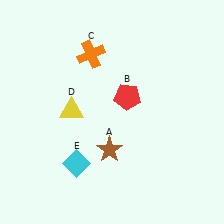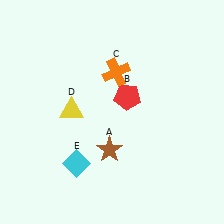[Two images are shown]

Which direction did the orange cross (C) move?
The orange cross (C) moved right.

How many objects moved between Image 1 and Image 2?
1 object moved between the two images.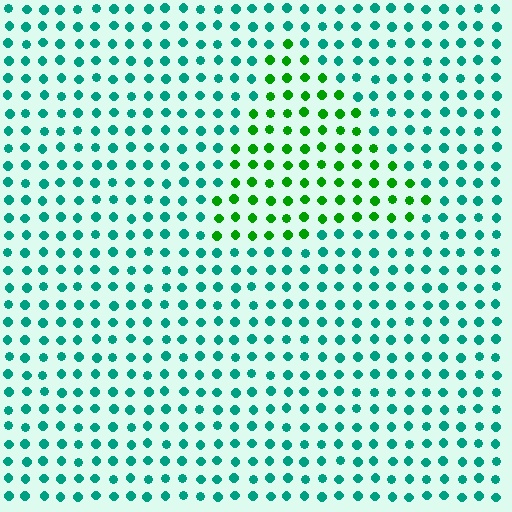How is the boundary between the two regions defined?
The boundary is defined purely by a slight shift in hue (about 48 degrees). Spacing, size, and orientation are identical on both sides.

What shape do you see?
I see a triangle.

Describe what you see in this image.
The image is filled with small teal elements in a uniform arrangement. A triangle-shaped region is visible where the elements are tinted to a slightly different hue, forming a subtle color boundary.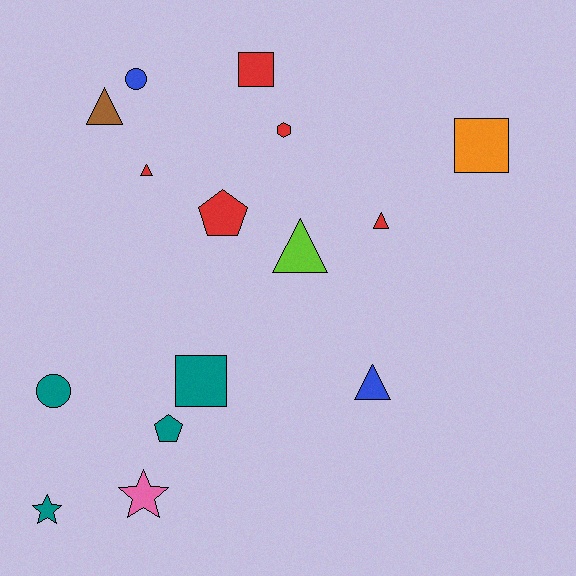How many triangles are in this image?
There are 5 triangles.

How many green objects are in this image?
There are no green objects.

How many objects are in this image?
There are 15 objects.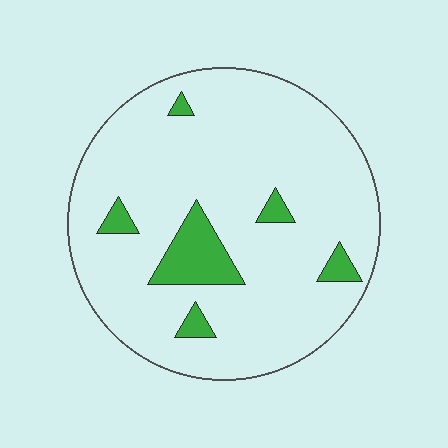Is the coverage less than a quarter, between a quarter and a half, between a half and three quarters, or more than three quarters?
Less than a quarter.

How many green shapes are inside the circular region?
6.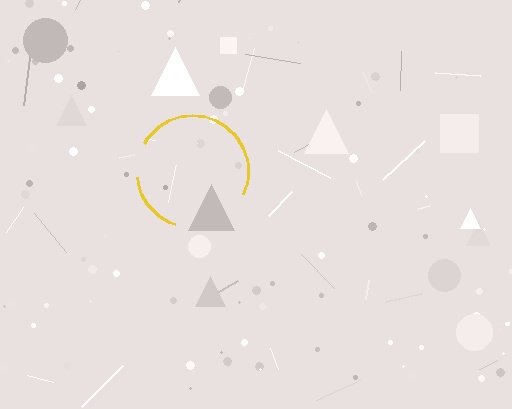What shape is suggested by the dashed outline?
The dashed outline suggests a circle.